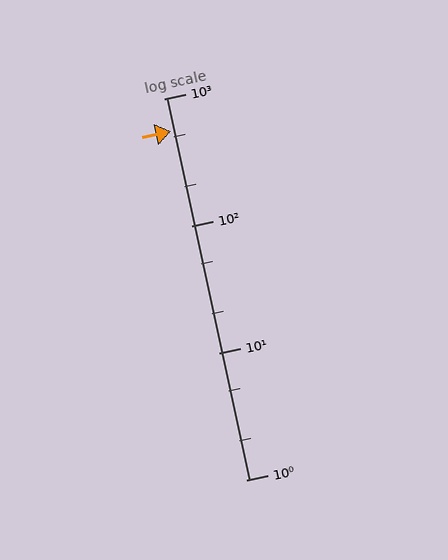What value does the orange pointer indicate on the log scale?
The pointer indicates approximately 550.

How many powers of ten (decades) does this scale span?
The scale spans 3 decades, from 1 to 1000.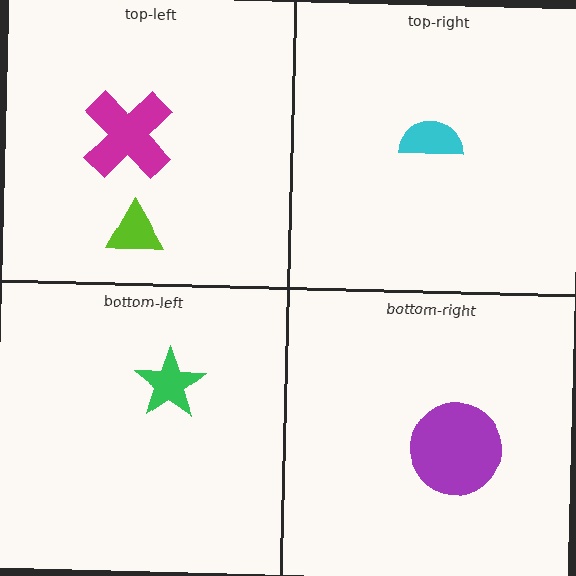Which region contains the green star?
The bottom-left region.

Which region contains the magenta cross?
The top-left region.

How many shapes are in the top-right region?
1.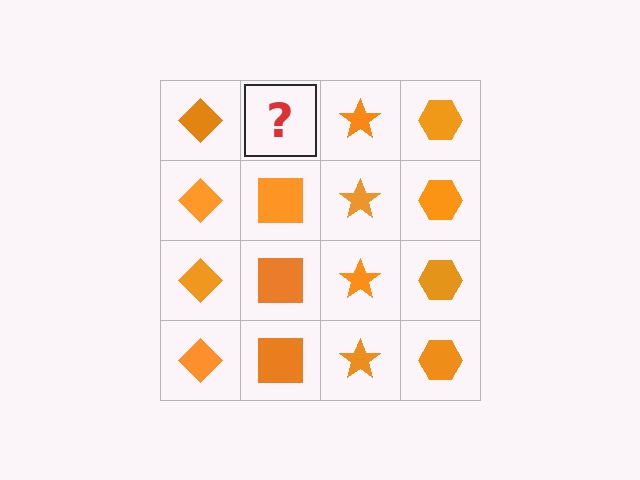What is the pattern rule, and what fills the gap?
The rule is that each column has a consistent shape. The gap should be filled with an orange square.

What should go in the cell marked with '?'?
The missing cell should contain an orange square.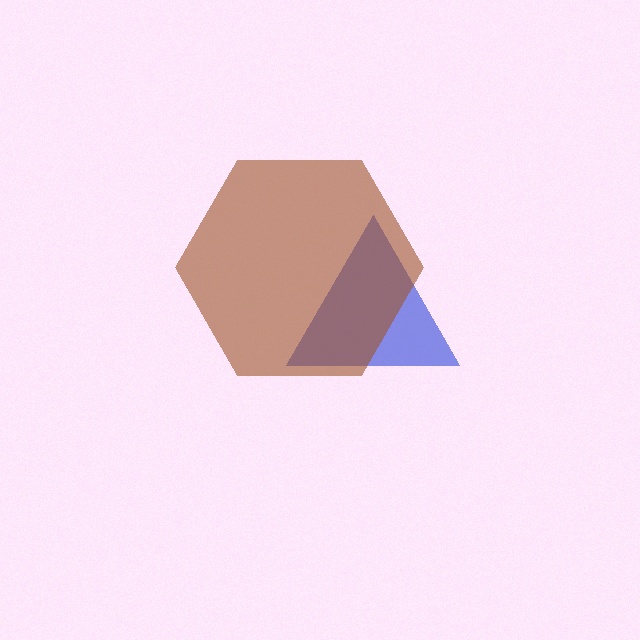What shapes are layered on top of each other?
The layered shapes are: a blue triangle, a brown hexagon.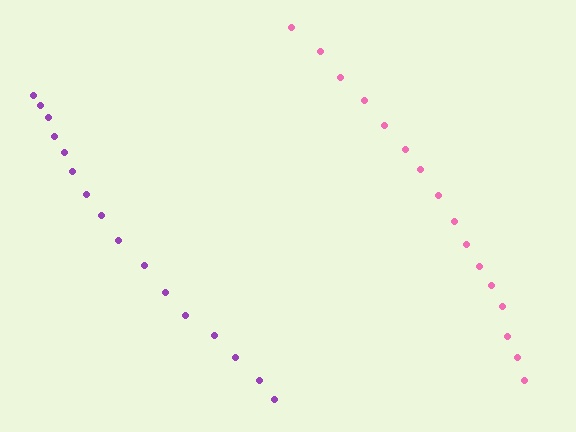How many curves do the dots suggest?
There are 2 distinct paths.